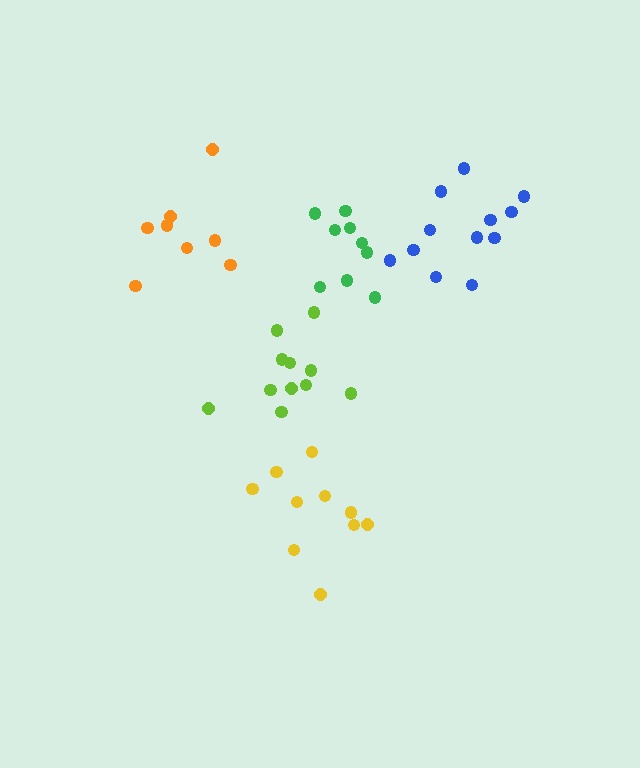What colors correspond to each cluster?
The clusters are colored: yellow, green, orange, blue, lime.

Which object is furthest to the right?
The blue cluster is rightmost.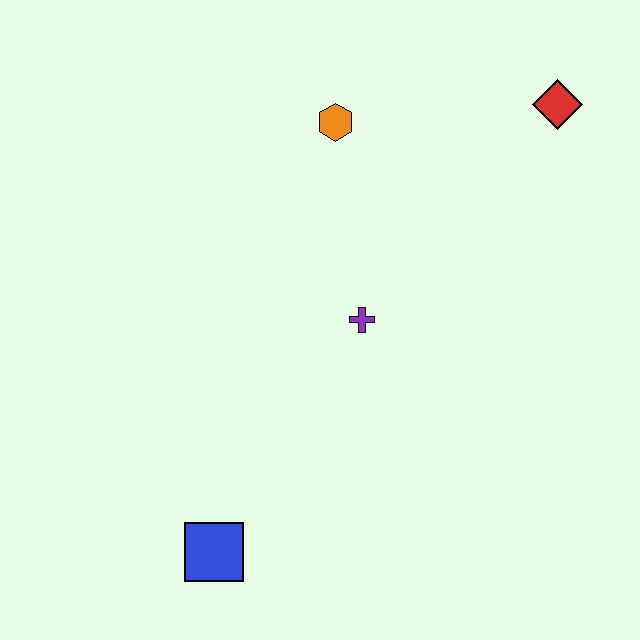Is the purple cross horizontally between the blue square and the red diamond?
Yes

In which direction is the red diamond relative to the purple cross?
The red diamond is above the purple cross.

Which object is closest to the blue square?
The purple cross is closest to the blue square.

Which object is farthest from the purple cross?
The red diamond is farthest from the purple cross.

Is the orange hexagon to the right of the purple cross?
No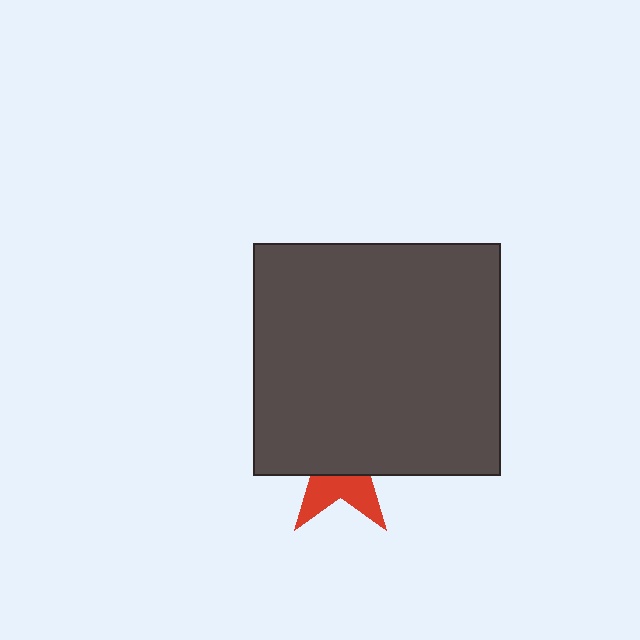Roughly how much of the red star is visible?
A small part of it is visible (roughly 37%).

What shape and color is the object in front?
The object in front is a dark gray rectangle.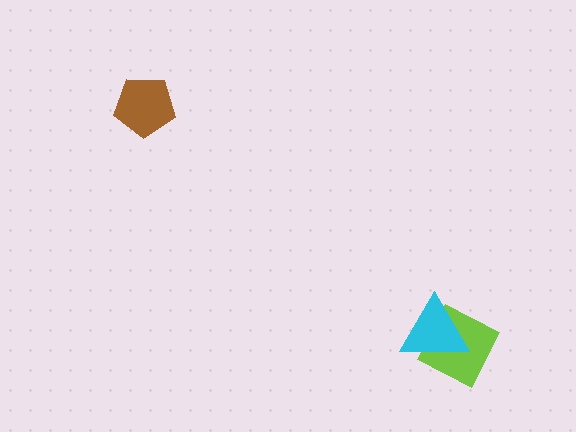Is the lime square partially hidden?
Yes, it is partially covered by another shape.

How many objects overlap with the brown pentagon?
0 objects overlap with the brown pentagon.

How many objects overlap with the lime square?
1 object overlaps with the lime square.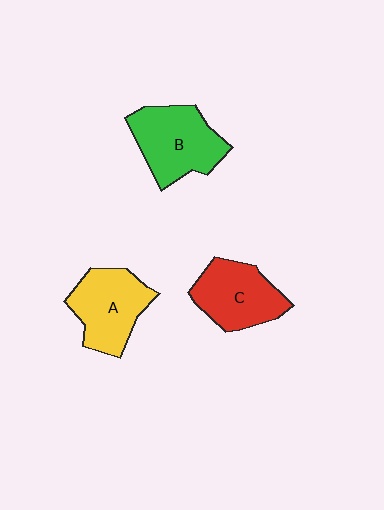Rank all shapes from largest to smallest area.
From largest to smallest: B (green), A (yellow), C (red).